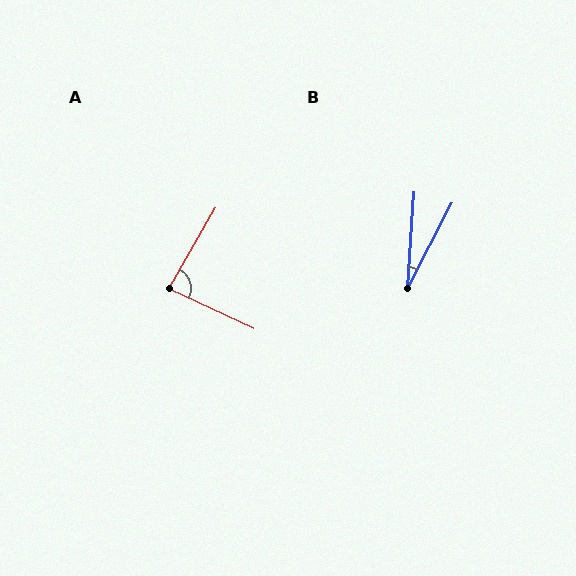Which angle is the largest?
A, at approximately 85 degrees.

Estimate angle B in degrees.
Approximately 24 degrees.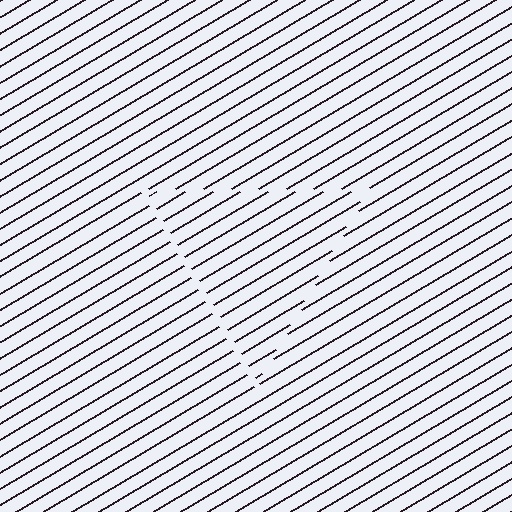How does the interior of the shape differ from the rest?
The interior of the shape contains the same grating, shifted by half a period — the contour is defined by the phase discontinuity where line-ends from the inner and outer gratings abut.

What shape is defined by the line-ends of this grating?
An illusory triangle. The interior of the shape contains the same grating, shifted by half a period — the contour is defined by the phase discontinuity where line-ends from the inner and outer gratings abut.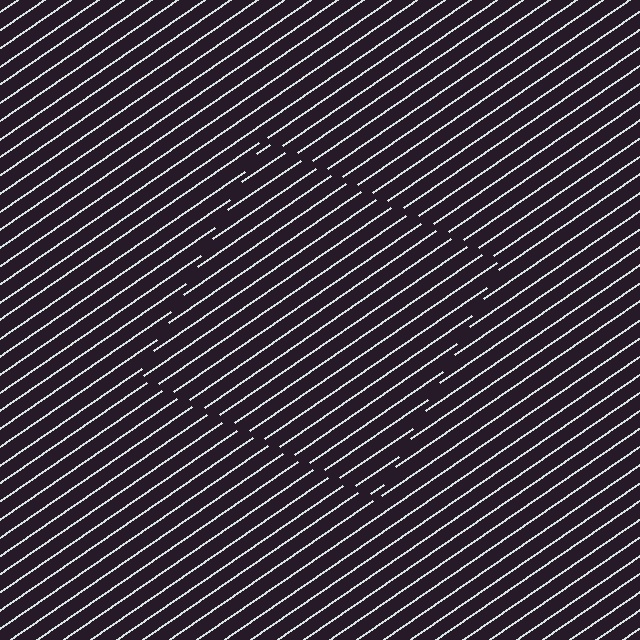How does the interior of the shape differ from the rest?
The interior of the shape contains the same grating, shifted by half a period — the contour is defined by the phase discontinuity where line-ends from the inner and outer gratings abut.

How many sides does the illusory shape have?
4 sides — the line-ends trace a square.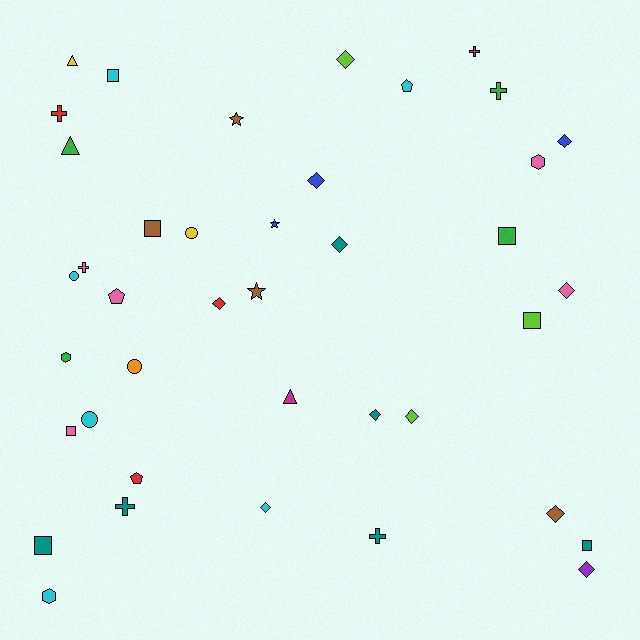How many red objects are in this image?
There are 3 red objects.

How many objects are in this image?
There are 40 objects.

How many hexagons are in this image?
There are 3 hexagons.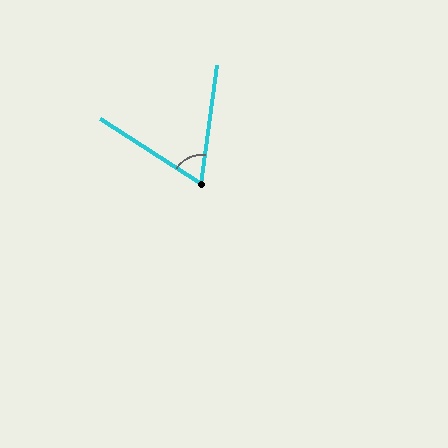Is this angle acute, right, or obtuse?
It is acute.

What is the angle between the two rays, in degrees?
Approximately 65 degrees.